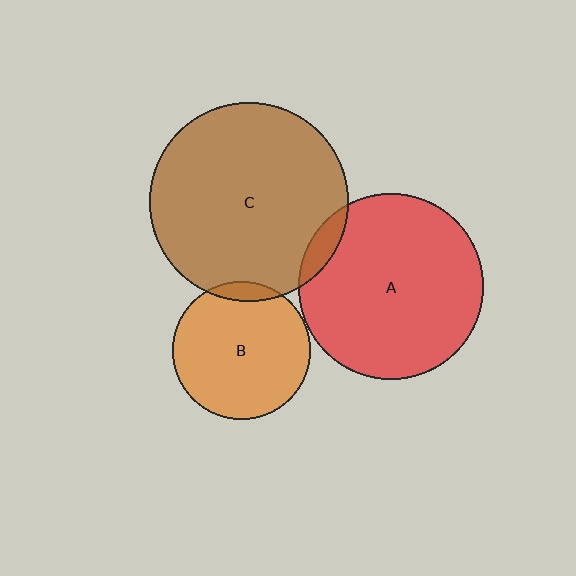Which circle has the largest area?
Circle C (brown).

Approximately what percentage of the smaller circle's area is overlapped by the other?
Approximately 5%.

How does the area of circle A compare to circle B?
Approximately 1.8 times.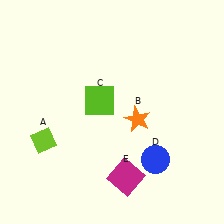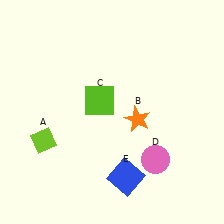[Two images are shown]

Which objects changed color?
D changed from blue to pink. E changed from magenta to blue.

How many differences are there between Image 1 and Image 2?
There are 2 differences between the two images.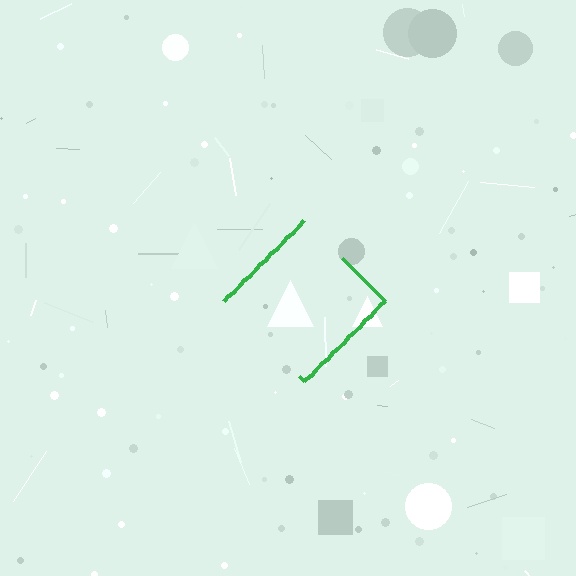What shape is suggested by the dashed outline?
The dashed outline suggests a diamond.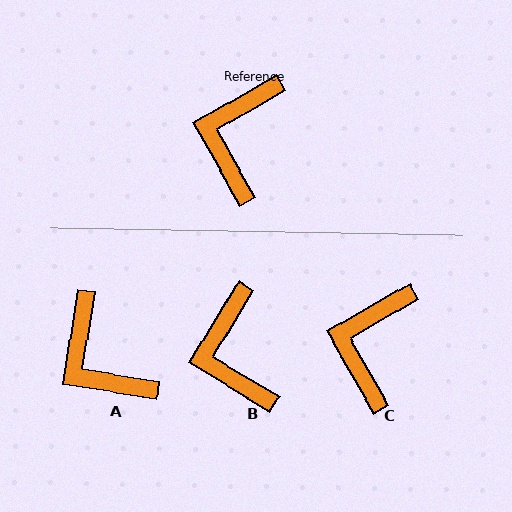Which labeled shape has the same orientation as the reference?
C.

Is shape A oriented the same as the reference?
No, it is off by about 51 degrees.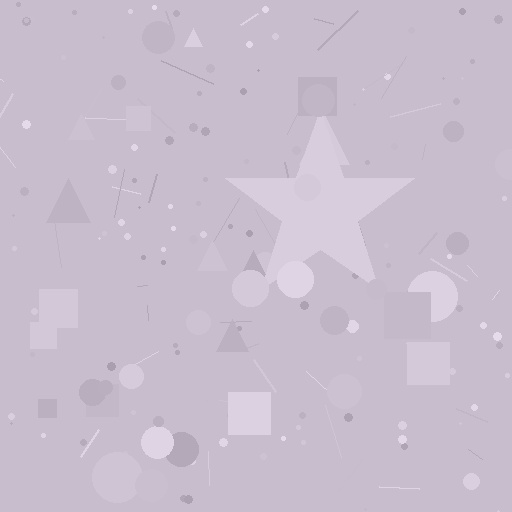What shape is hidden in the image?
A star is hidden in the image.